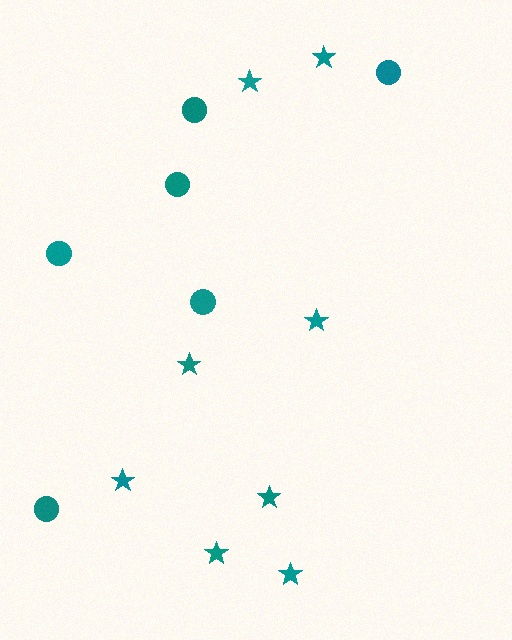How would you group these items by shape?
There are 2 groups: one group of circles (6) and one group of stars (8).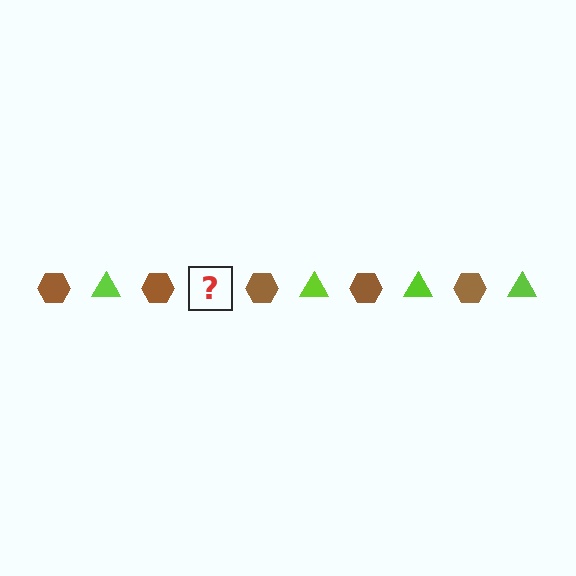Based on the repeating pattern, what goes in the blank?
The blank should be a lime triangle.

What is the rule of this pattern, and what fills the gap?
The rule is that the pattern alternates between brown hexagon and lime triangle. The gap should be filled with a lime triangle.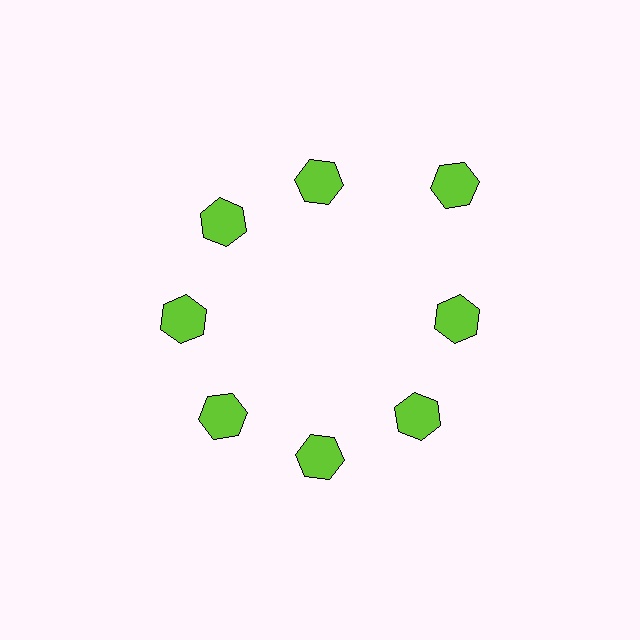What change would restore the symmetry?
The symmetry would be restored by moving it inward, back onto the ring so that all 8 hexagons sit at equal angles and equal distance from the center.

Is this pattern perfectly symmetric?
No. The 8 lime hexagons are arranged in a ring, but one element near the 2 o'clock position is pushed outward from the center, breaking the 8-fold rotational symmetry.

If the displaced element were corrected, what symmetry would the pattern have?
It would have 8-fold rotational symmetry — the pattern would map onto itself every 45 degrees.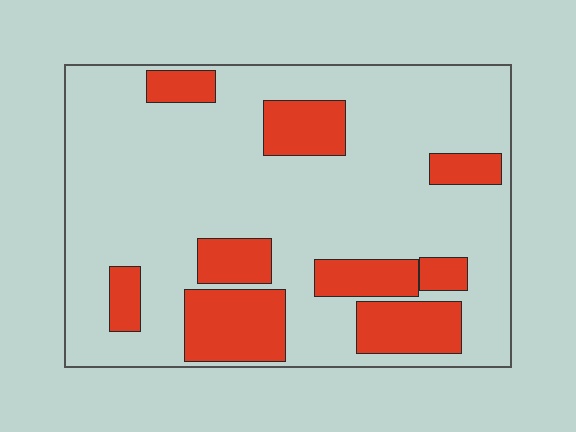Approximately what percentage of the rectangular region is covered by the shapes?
Approximately 25%.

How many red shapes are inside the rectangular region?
9.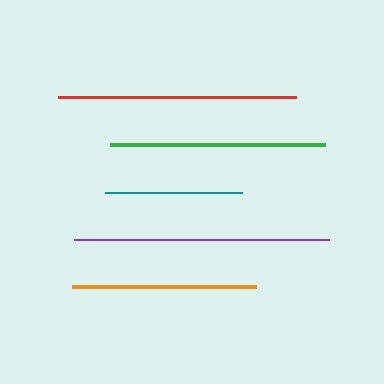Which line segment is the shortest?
The teal line is the shortest at approximately 138 pixels.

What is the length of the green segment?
The green segment is approximately 216 pixels long.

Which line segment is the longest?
The purple line is the longest at approximately 254 pixels.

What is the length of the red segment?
The red segment is approximately 238 pixels long.